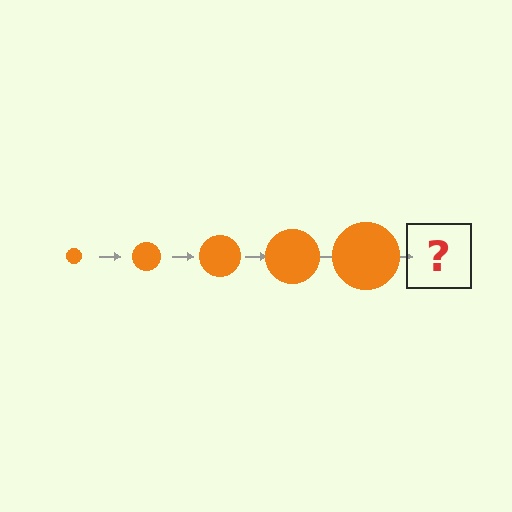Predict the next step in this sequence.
The next step is an orange circle, larger than the previous one.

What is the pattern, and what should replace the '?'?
The pattern is that the circle gets progressively larger each step. The '?' should be an orange circle, larger than the previous one.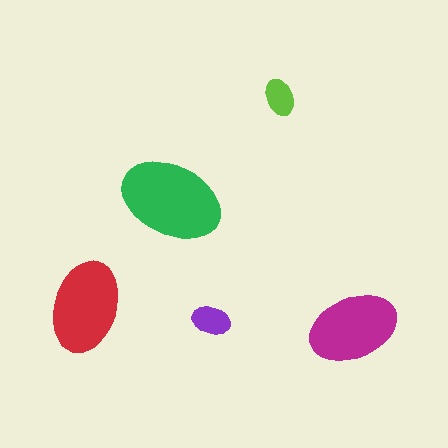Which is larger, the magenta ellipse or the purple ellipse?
The magenta one.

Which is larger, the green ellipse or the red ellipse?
The green one.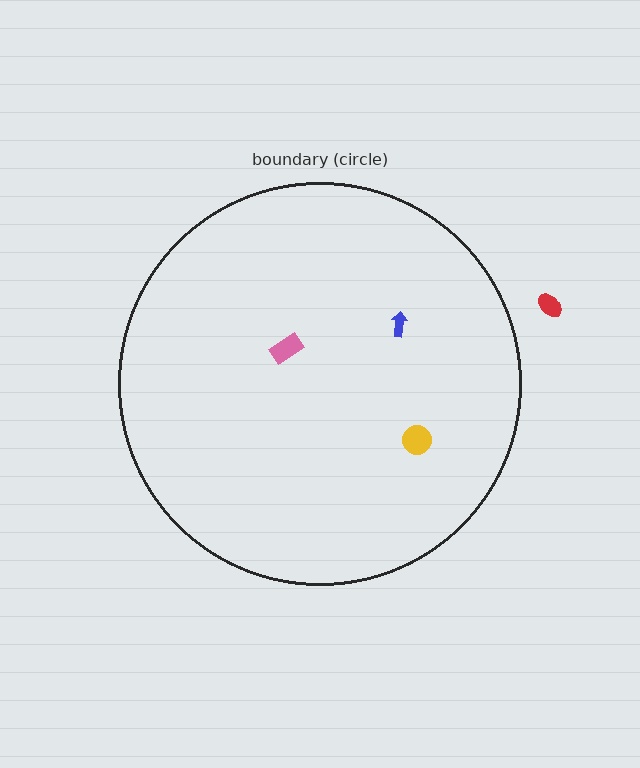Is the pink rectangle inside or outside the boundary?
Inside.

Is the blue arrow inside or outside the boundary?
Inside.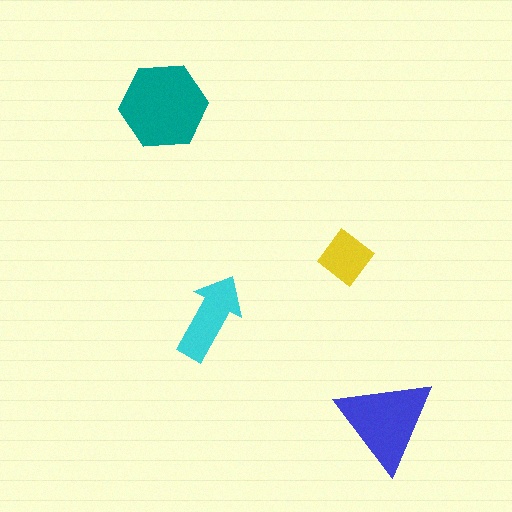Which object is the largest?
The teal hexagon.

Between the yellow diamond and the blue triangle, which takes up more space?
The blue triangle.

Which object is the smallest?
The yellow diamond.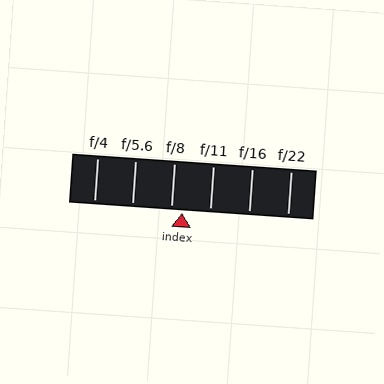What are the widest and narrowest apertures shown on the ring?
The widest aperture shown is f/4 and the narrowest is f/22.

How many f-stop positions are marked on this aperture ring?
There are 6 f-stop positions marked.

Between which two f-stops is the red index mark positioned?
The index mark is between f/8 and f/11.